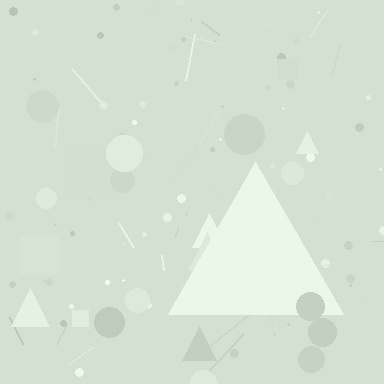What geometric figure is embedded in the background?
A triangle is embedded in the background.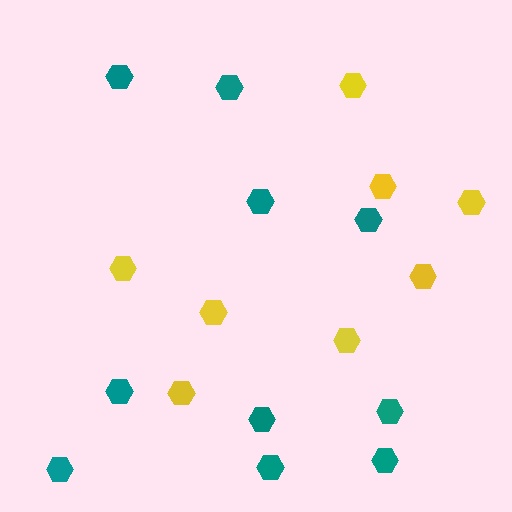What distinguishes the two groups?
There are 2 groups: one group of teal hexagons (10) and one group of yellow hexagons (8).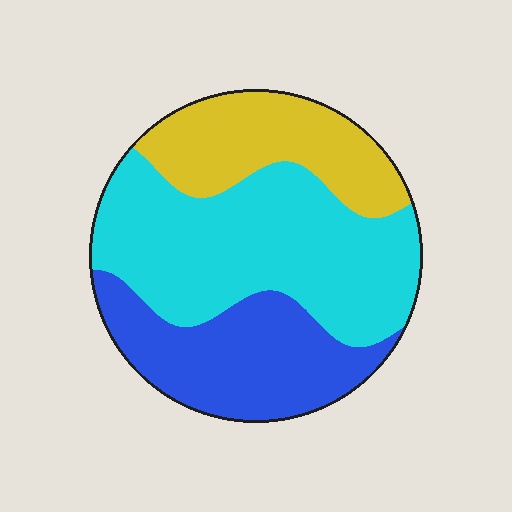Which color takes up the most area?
Cyan, at roughly 50%.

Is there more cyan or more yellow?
Cyan.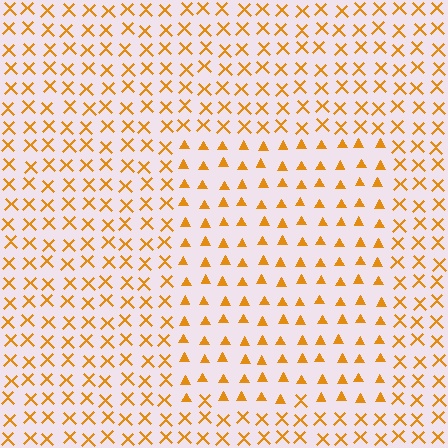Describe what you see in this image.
The image is filled with small orange elements arranged in a uniform grid. A rectangle-shaped region contains triangles, while the surrounding area contains X marks. The boundary is defined purely by the change in element shape.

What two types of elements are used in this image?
The image uses triangles inside the rectangle region and X marks outside it.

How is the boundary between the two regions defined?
The boundary is defined by a change in element shape: triangles inside vs. X marks outside. All elements share the same color and spacing.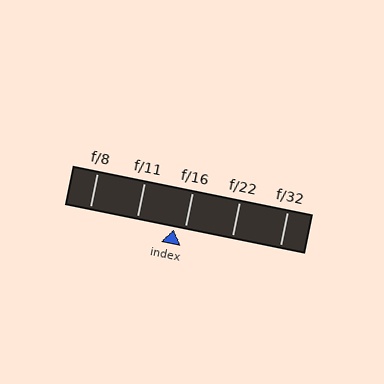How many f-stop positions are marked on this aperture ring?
There are 5 f-stop positions marked.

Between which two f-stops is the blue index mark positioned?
The index mark is between f/11 and f/16.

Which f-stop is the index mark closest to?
The index mark is closest to f/16.